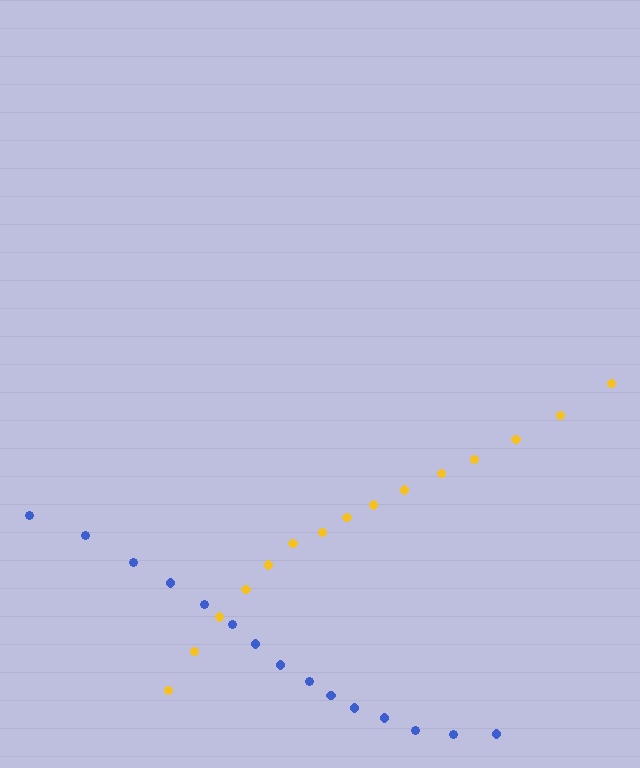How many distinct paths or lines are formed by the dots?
There are 2 distinct paths.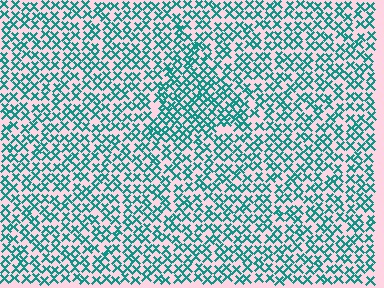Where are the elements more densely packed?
The elements are more densely packed inside the triangle boundary.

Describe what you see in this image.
The image contains small teal elements arranged at two different densities. A triangle-shaped region is visible where the elements are more densely packed than the surrounding area.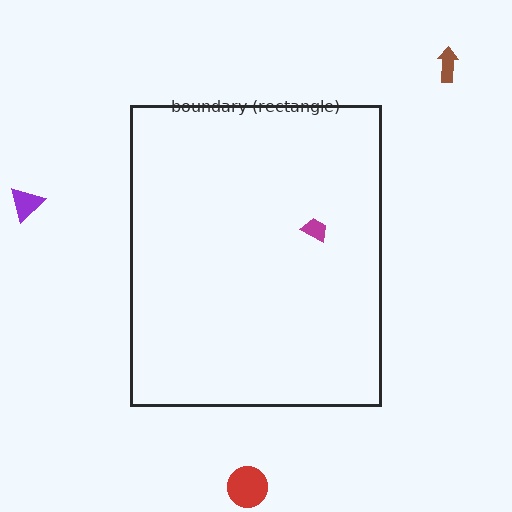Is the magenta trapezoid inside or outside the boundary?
Inside.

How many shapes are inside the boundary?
1 inside, 3 outside.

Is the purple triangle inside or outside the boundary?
Outside.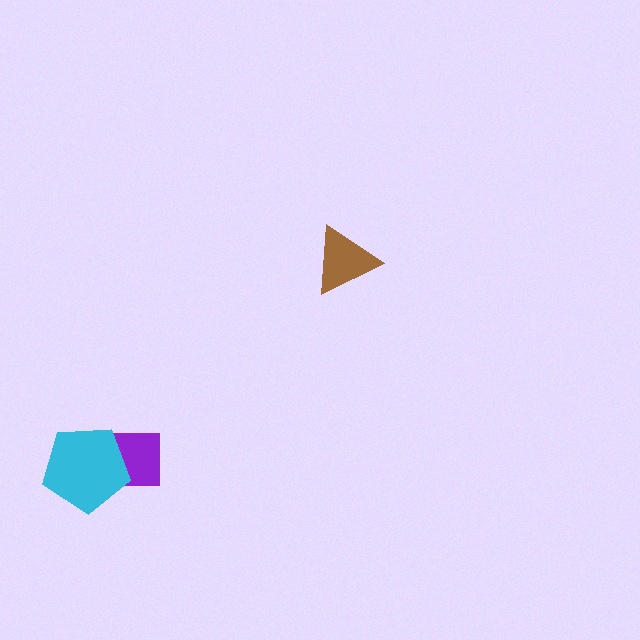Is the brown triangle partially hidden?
No, no other shape covers it.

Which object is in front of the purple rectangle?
The cyan pentagon is in front of the purple rectangle.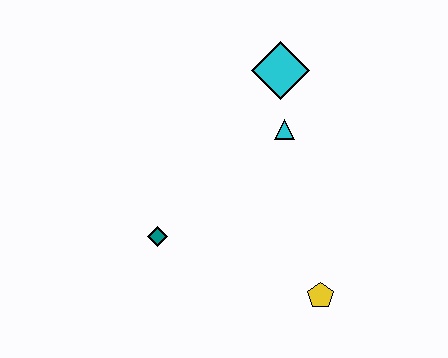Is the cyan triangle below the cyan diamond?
Yes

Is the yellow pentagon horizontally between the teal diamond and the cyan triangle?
No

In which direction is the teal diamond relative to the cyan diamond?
The teal diamond is below the cyan diamond.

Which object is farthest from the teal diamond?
The cyan diamond is farthest from the teal diamond.